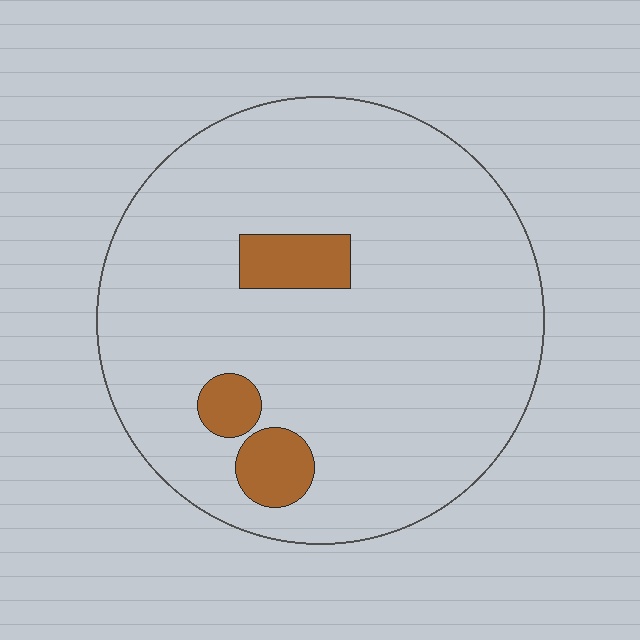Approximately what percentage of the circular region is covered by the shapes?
Approximately 10%.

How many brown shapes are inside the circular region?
3.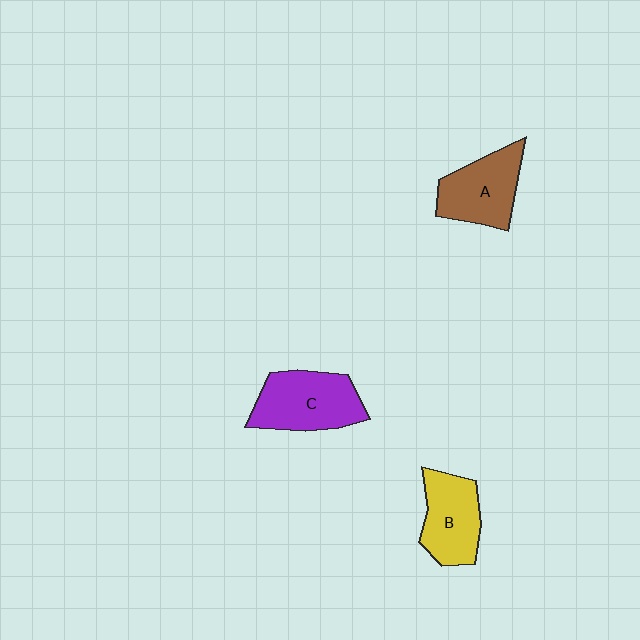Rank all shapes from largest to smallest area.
From largest to smallest: C (purple), A (brown), B (yellow).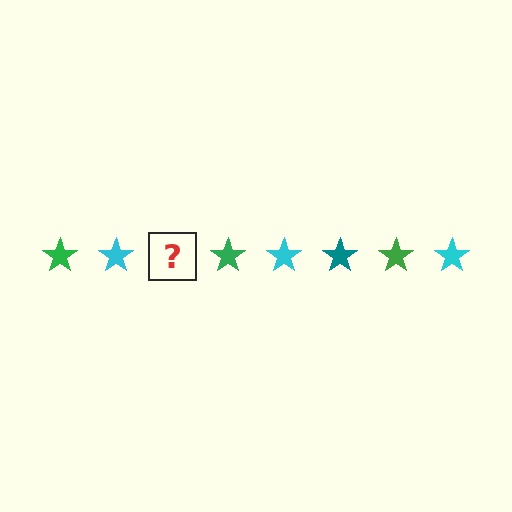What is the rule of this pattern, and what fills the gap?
The rule is that the pattern cycles through green, cyan, teal stars. The gap should be filled with a teal star.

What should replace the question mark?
The question mark should be replaced with a teal star.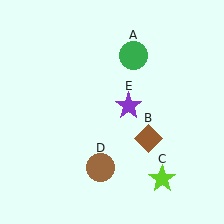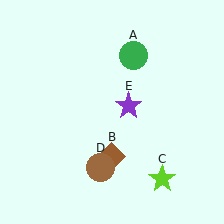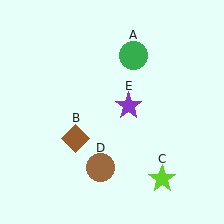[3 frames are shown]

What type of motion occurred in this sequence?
The brown diamond (object B) rotated clockwise around the center of the scene.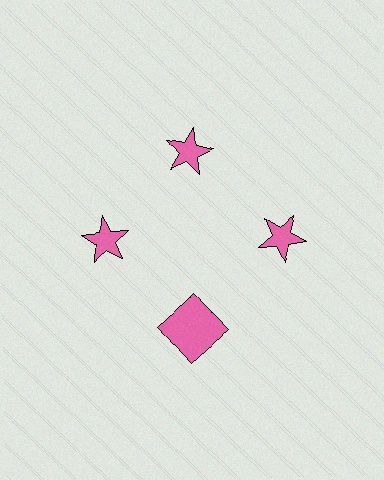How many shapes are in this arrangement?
There are 4 shapes arranged in a ring pattern.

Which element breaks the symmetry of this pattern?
The pink square at roughly the 6 o'clock position breaks the symmetry. All other shapes are pink stars.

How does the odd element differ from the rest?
It has a different shape: square instead of star.